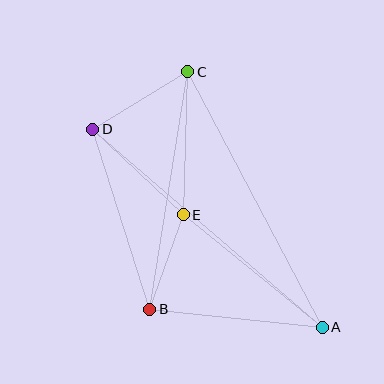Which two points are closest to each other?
Points B and E are closest to each other.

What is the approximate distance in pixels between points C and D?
The distance between C and D is approximately 111 pixels.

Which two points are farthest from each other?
Points A and D are farthest from each other.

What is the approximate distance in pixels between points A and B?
The distance between A and B is approximately 173 pixels.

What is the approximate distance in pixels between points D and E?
The distance between D and E is approximately 125 pixels.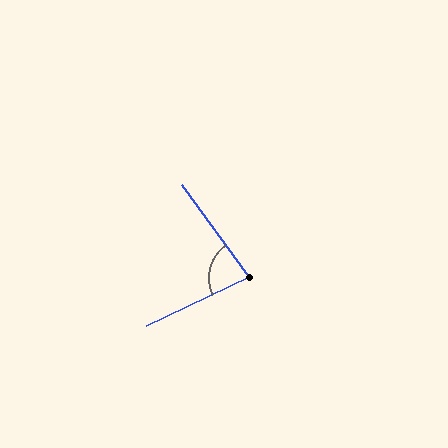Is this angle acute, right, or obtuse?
It is acute.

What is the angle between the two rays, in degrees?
Approximately 80 degrees.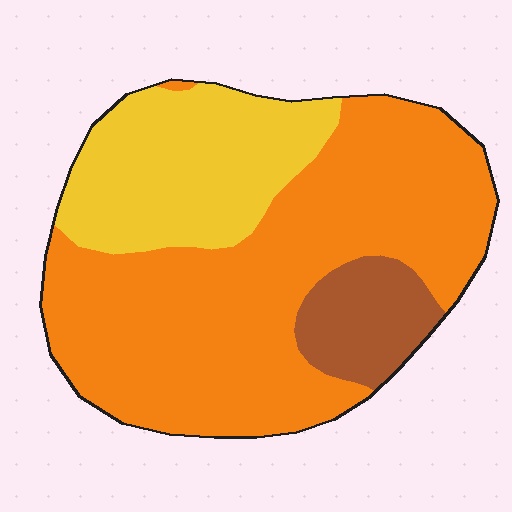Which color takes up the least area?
Brown, at roughly 10%.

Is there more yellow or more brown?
Yellow.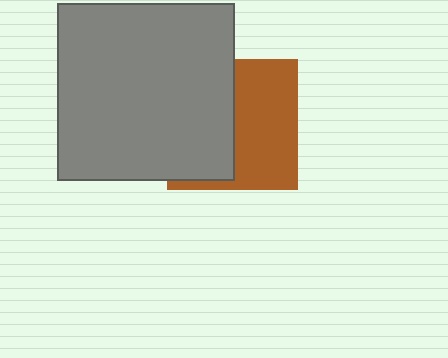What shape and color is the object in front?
The object in front is a gray square.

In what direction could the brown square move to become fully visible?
The brown square could move right. That would shift it out from behind the gray square entirely.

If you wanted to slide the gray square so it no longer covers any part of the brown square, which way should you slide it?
Slide it left — that is the most direct way to separate the two shapes.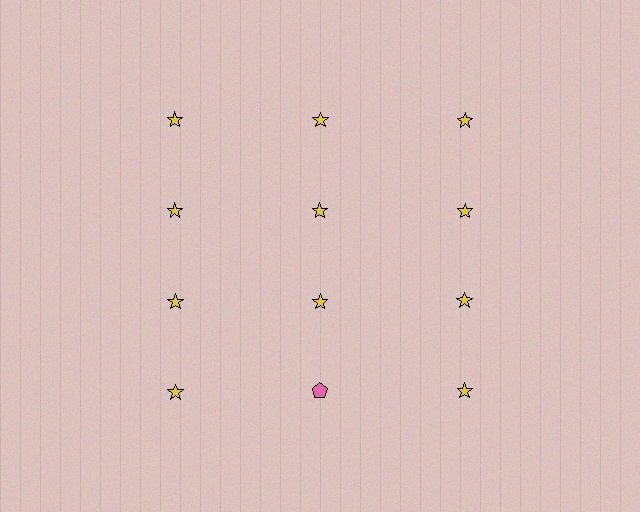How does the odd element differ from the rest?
It differs in both color (pink instead of yellow) and shape (pentagon instead of star).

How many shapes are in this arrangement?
There are 12 shapes arranged in a grid pattern.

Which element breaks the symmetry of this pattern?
The pink pentagon in the fourth row, second from left column breaks the symmetry. All other shapes are yellow stars.